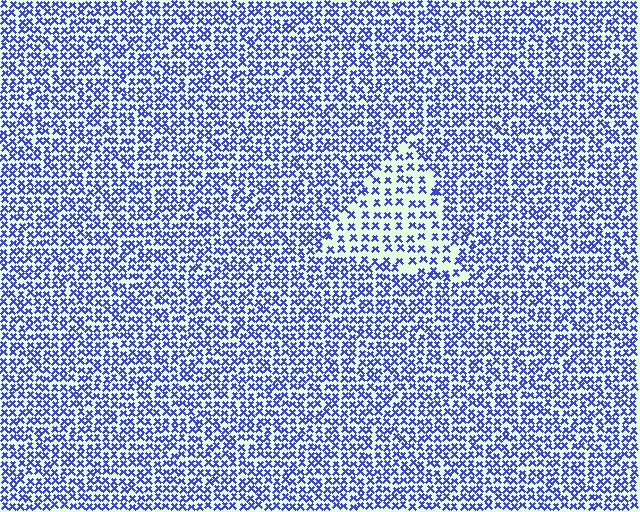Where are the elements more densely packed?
The elements are more densely packed outside the triangle boundary.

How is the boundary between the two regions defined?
The boundary is defined by a change in element density (approximately 1.9x ratio). All elements are the same color, size, and shape.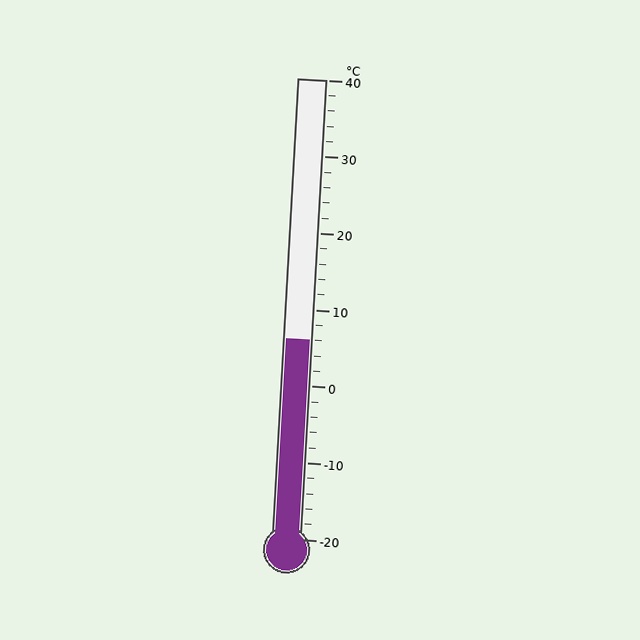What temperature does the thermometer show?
The thermometer shows approximately 6°C.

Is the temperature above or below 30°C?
The temperature is below 30°C.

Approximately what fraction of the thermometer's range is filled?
The thermometer is filled to approximately 45% of its range.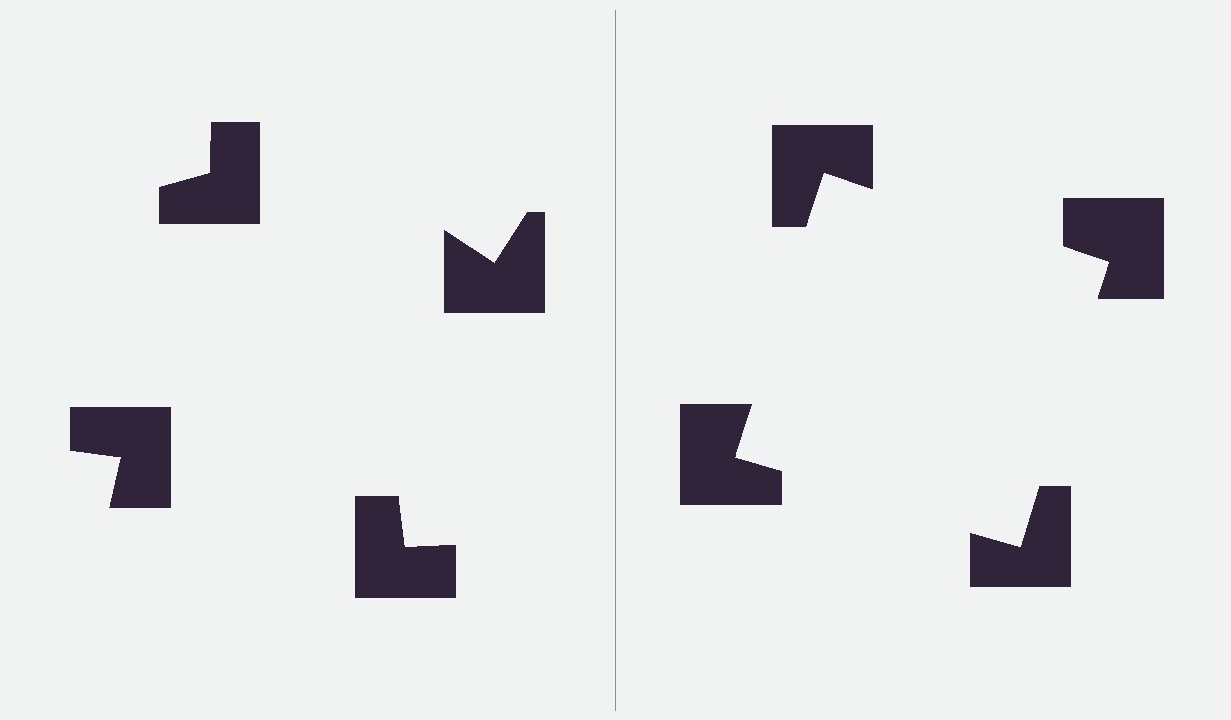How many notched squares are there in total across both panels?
8 — 4 on each side.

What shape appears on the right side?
An illusory square.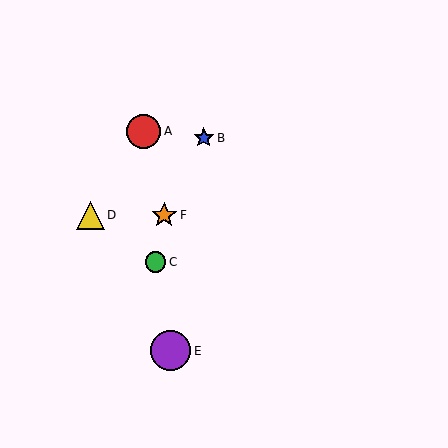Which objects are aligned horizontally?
Objects D, F are aligned horizontally.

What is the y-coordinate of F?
Object F is at y≈215.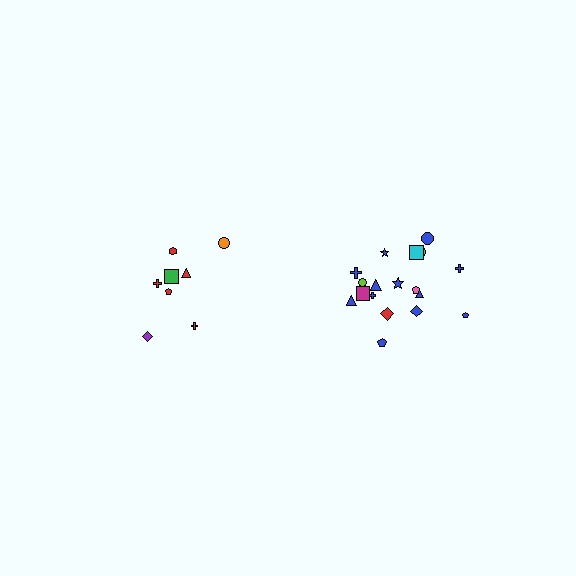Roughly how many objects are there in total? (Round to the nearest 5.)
Roughly 25 objects in total.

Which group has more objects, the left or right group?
The right group.